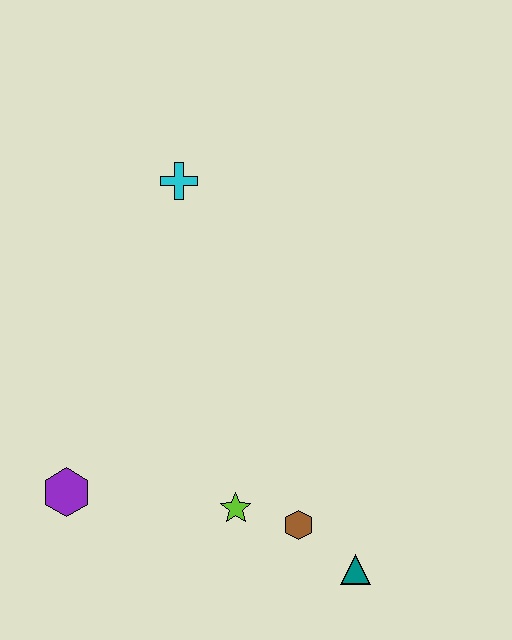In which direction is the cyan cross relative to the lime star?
The cyan cross is above the lime star.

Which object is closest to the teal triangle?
The brown hexagon is closest to the teal triangle.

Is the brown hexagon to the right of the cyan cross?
Yes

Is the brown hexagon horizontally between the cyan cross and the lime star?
No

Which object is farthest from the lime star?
The cyan cross is farthest from the lime star.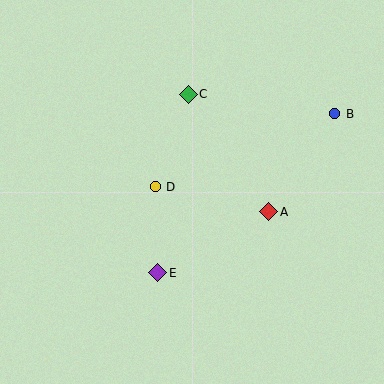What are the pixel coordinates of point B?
Point B is at (335, 114).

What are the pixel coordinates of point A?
Point A is at (269, 212).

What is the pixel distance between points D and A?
The distance between D and A is 116 pixels.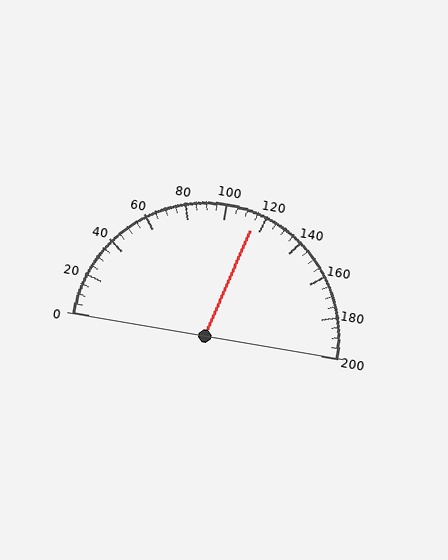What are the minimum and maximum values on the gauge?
The gauge ranges from 0 to 200.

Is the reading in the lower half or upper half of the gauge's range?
The reading is in the upper half of the range (0 to 200).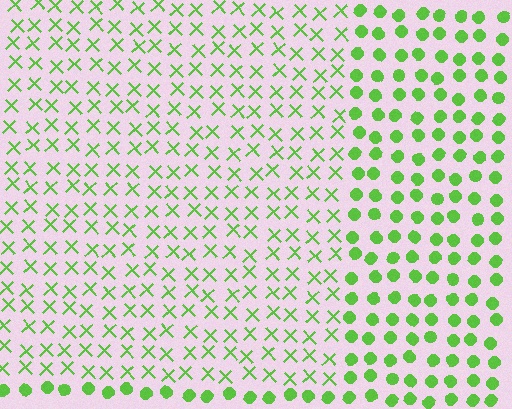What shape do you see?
I see a rectangle.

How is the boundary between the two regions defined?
The boundary is defined by a change in element shape: X marks inside vs. circles outside. All elements share the same color and spacing.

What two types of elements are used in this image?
The image uses X marks inside the rectangle region and circles outside it.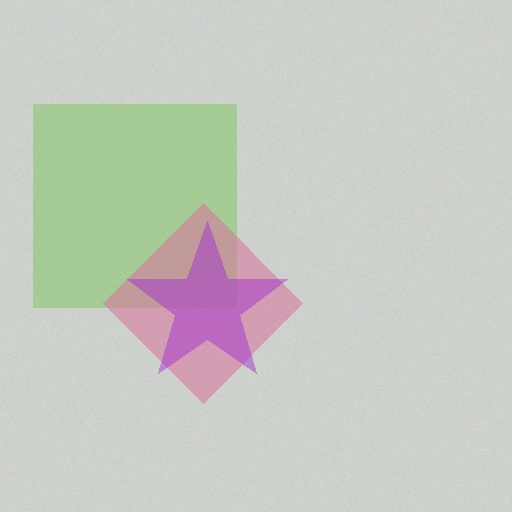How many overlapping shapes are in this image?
There are 3 overlapping shapes in the image.